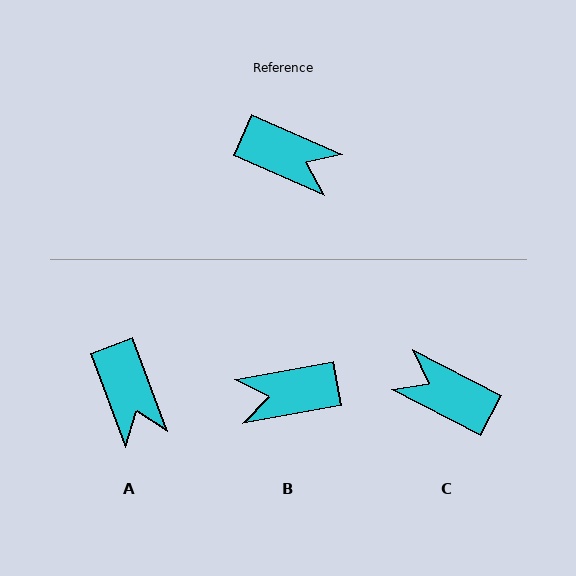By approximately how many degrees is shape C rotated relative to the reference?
Approximately 177 degrees counter-clockwise.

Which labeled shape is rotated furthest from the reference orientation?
C, about 177 degrees away.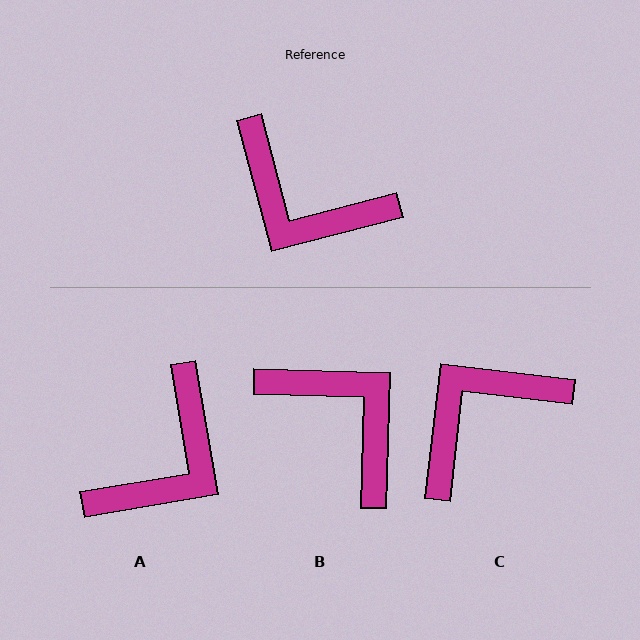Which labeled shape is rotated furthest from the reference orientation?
B, about 164 degrees away.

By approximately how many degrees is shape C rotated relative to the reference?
Approximately 111 degrees clockwise.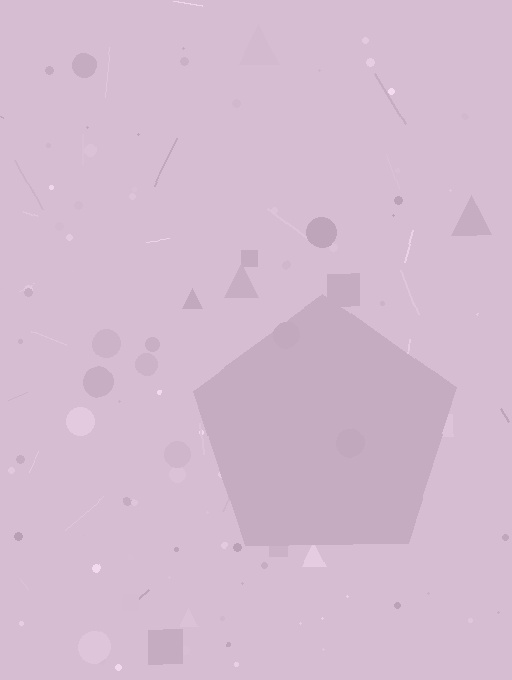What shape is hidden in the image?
A pentagon is hidden in the image.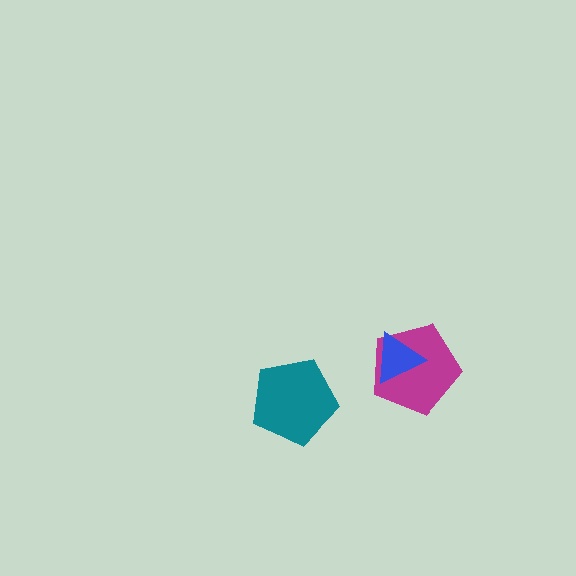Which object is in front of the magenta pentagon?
The blue triangle is in front of the magenta pentagon.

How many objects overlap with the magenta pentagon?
1 object overlaps with the magenta pentagon.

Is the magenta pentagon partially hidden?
Yes, it is partially covered by another shape.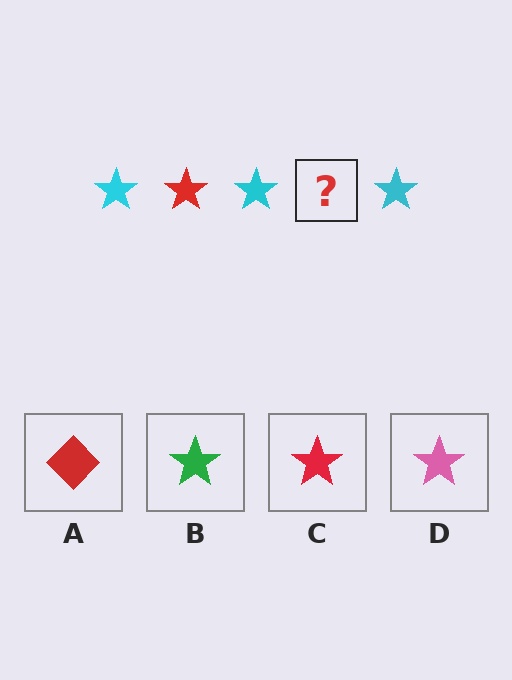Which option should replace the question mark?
Option C.